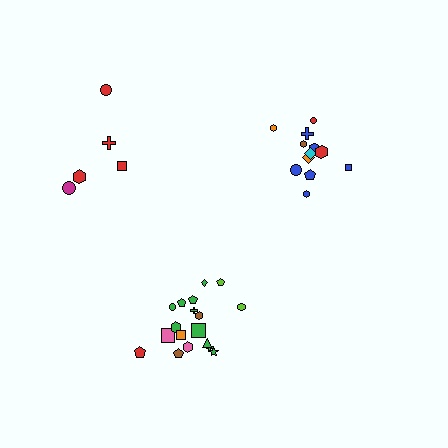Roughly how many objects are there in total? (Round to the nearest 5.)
Roughly 35 objects in total.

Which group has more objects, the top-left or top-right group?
The top-right group.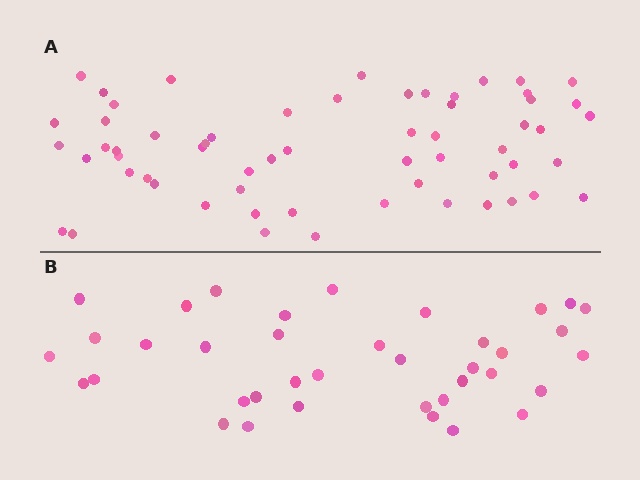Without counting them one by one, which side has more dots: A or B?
Region A (the top region) has more dots.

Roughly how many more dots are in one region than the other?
Region A has approximately 20 more dots than region B.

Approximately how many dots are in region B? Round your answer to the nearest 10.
About 40 dots. (The exact count is 38, which rounds to 40.)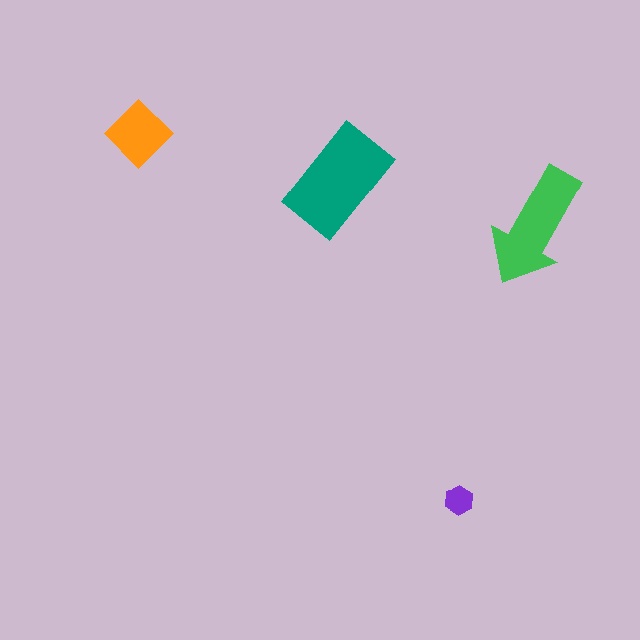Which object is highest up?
The orange diamond is topmost.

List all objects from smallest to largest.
The purple hexagon, the orange diamond, the green arrow, the teal rectangle.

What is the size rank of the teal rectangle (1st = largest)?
1st.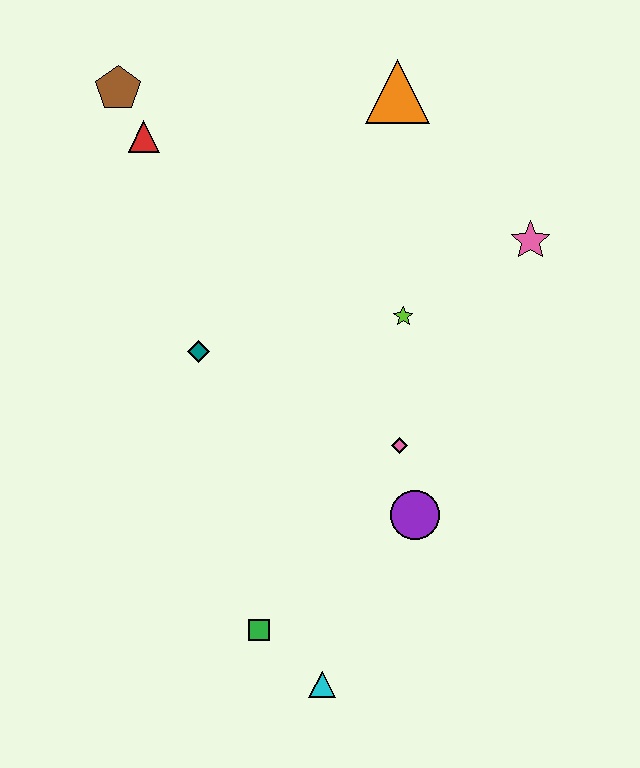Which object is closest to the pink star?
The lime star is closest to the pink star.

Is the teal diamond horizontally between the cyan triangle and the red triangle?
Yes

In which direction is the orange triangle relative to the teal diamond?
The orange triangle is above the teal diamond.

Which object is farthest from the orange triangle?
The cyan triangle is farthest from the orange triangle.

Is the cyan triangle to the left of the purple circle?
Yes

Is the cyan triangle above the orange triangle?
No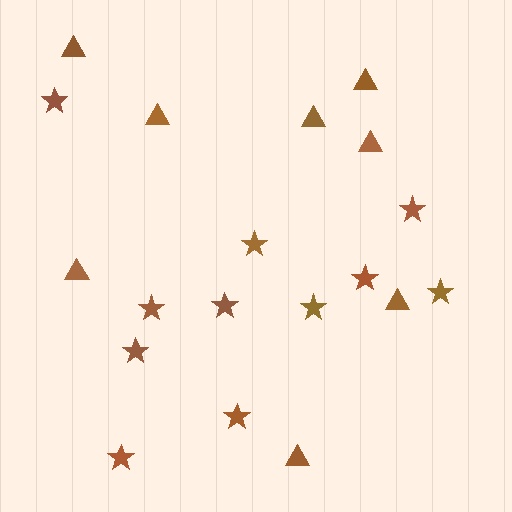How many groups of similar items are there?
There are 2 groups: one group of stars (11) and one group of triangles (8).